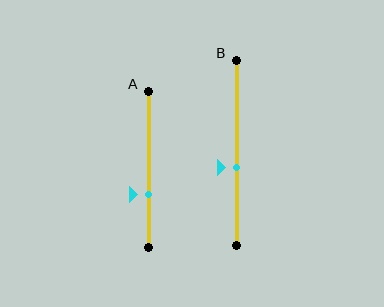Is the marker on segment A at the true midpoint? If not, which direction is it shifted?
No, the marker on segment A is shifted downward by about 17% of the segment length.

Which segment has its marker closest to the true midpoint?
Segment B has its marker closest to the true midpoint.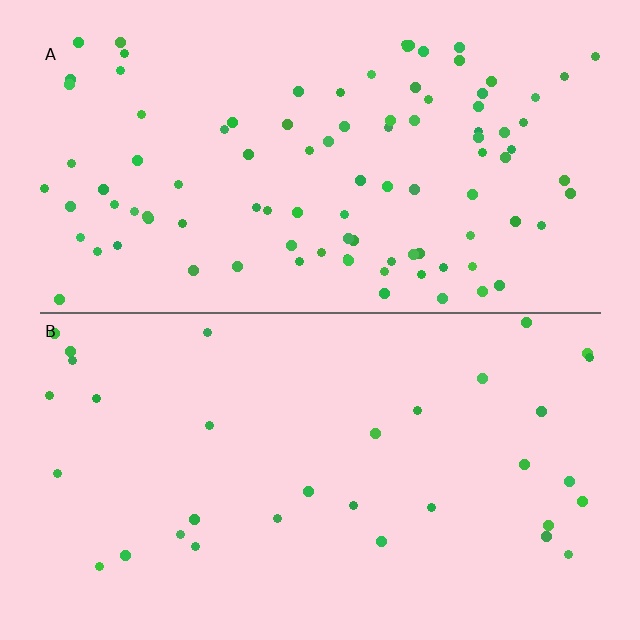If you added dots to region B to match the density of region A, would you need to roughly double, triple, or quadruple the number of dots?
Approximately triple.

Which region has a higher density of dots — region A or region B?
A (the top).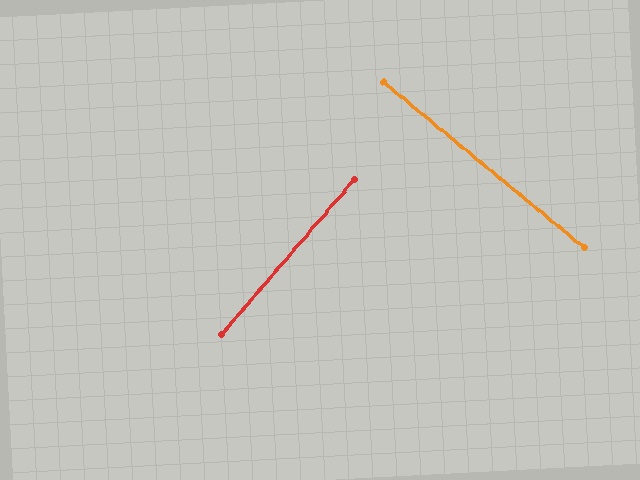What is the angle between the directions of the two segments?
Approximately 89 degrees.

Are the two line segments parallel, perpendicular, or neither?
Perpendicular — they meet at approximately 89°.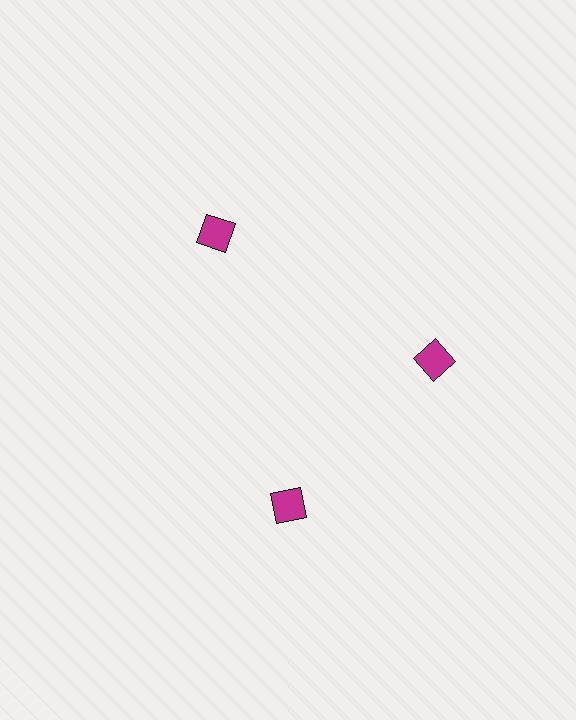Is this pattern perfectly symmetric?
No. The 3 magenta squares are arranged in a ring, but one element near the 7 o'clock position is rotated out of alignment along the ring, breaking the 3-fold rotational symmetry.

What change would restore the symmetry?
The symmetry would be restored by rotating it back into even spacing with its neighbors so that all 3 squares sit at equal angles and equal distance from the center.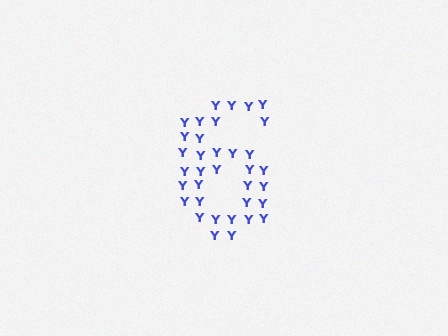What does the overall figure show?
The overall figure shows the digit 6.